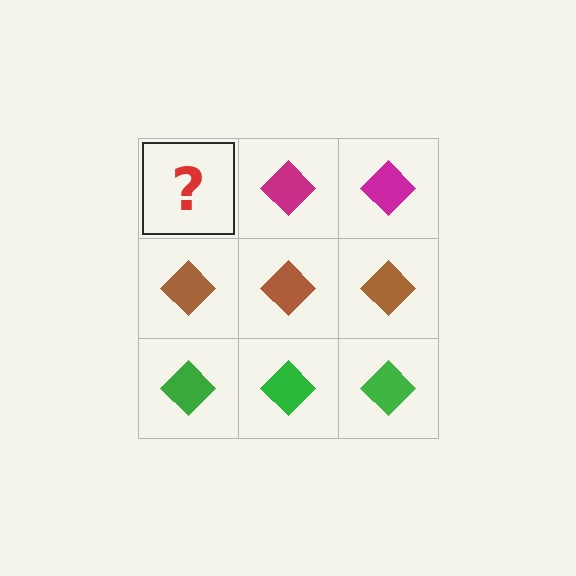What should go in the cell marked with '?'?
The missing cell should contain a magenta diamond.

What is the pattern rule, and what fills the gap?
The rule is that each row has a consistent color. The gap should be filled with a magenta diamond.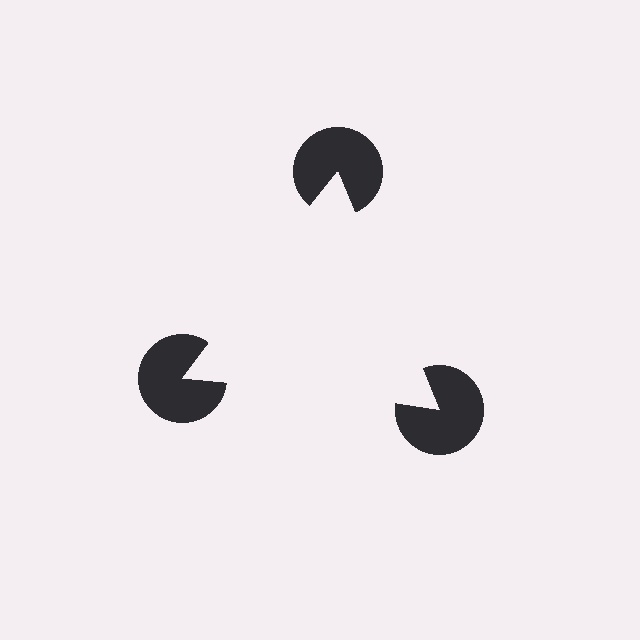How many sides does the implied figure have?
3 sides.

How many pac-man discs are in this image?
There are 3 — one at each vertex of the illusory triangle.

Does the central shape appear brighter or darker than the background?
It typically appears slightly brighter than the background, even though no actual brightness change is drawn.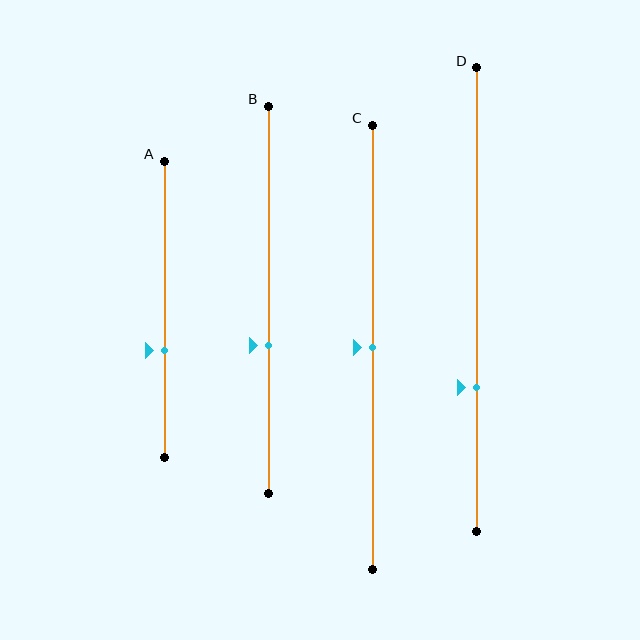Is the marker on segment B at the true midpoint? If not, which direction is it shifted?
No, the marker on segment B is shifted downward by about 12% of the segment length.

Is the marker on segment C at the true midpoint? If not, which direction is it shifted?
Yes, the marker on segment C is at the true midpoint.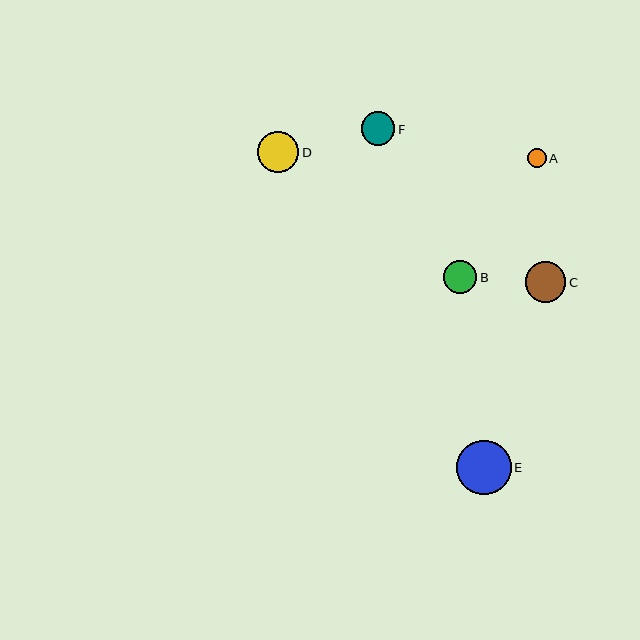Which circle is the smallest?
Circle A is the smallest with a size of approximately 19 pixels.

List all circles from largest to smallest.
From largest to smallest: E, D, C, F, B, A.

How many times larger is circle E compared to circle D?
Circle E is approximately 1.3 times the size of circle D.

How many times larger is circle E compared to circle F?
Circle E is approximately 1.6 times the size of circle F.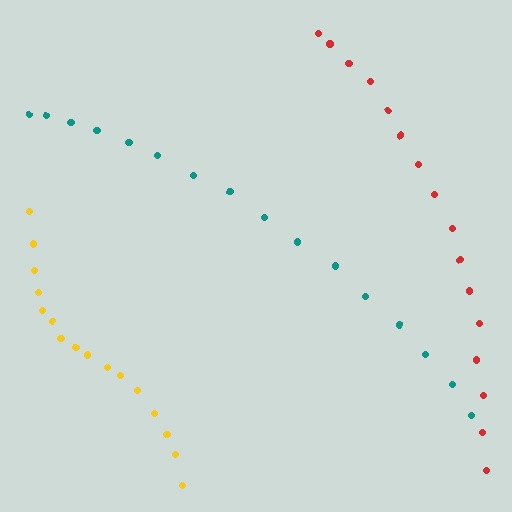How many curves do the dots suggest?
There are 3 distinct paths.